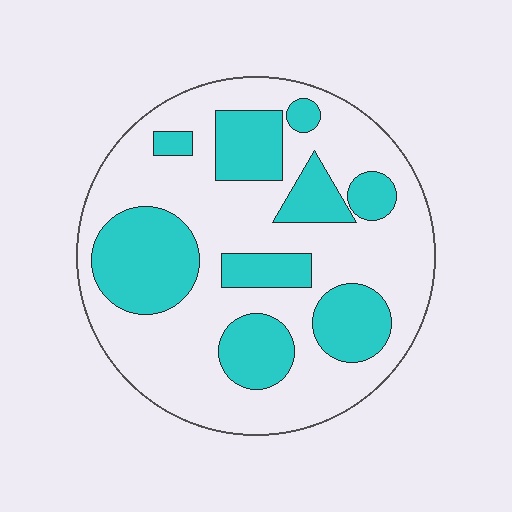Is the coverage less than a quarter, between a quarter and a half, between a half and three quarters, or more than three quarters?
Between a quarter and a half.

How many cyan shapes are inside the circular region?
9.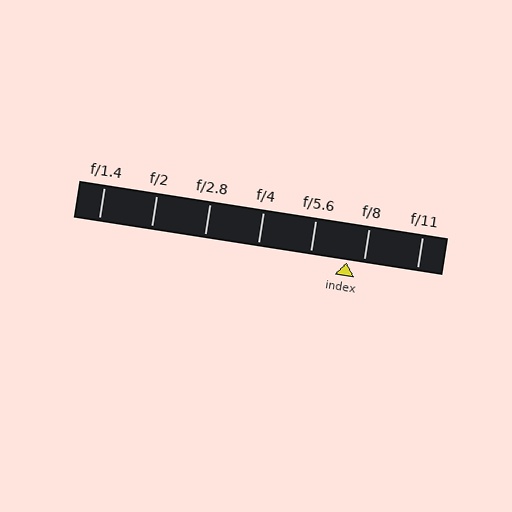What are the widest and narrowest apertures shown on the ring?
The widest aperture shown is f/1.4 and the narrowest is f/11.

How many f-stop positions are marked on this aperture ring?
There are 7 f-stop positions marked.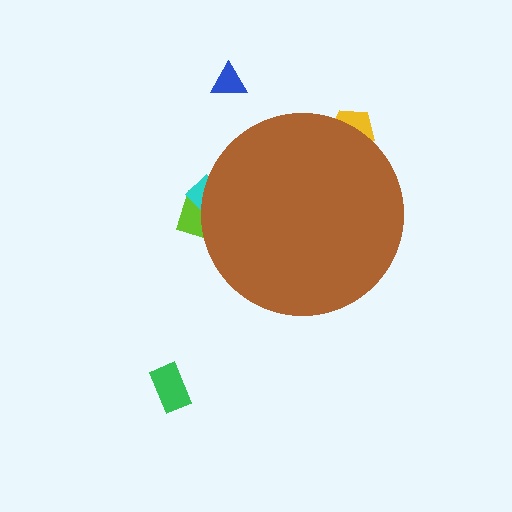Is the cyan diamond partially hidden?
Yes, the cyan diamond is partially hidden behind the brown circle.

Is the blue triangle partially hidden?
No, the blue triangle is fully visible.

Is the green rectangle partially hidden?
No, the green rectangle is fully visible.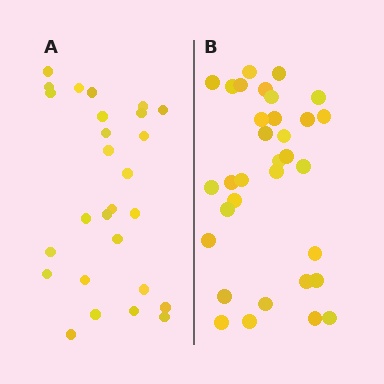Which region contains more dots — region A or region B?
Region B (the right region) has more dots.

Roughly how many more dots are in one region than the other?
Region B has about 6 more dots than region A.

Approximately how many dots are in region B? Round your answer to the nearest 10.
About 30 dots. (The exact count is 33, which rounds to 30.)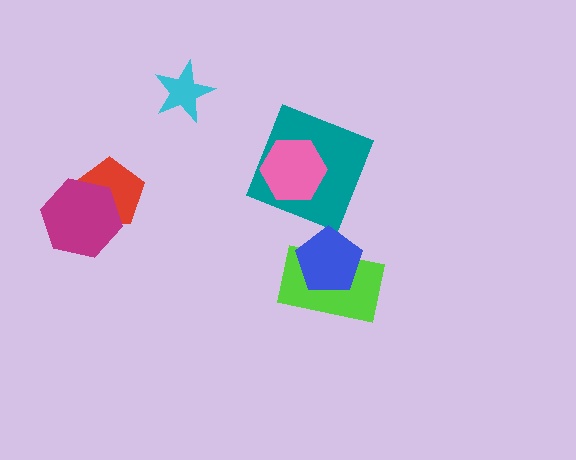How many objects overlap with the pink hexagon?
1 object overlaps with the pink hexagon.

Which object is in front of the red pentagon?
The magenta hexagon is in front of the red pentagon.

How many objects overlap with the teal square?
1 object overlaps with the teal square.